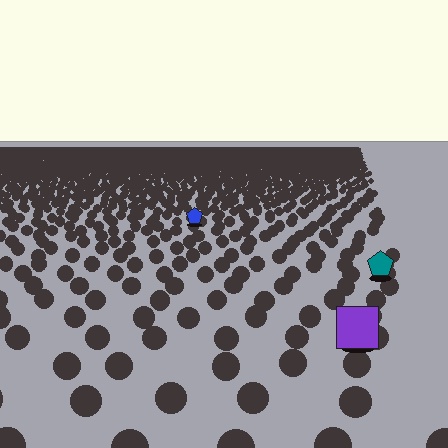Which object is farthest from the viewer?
The blue pentagon is farthest from the viewer. It appears smaller and the ground texture around it is denser.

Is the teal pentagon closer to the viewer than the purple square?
No. The purple square is closer — you can tell from the texture gradient: the ground texture is coarser near it.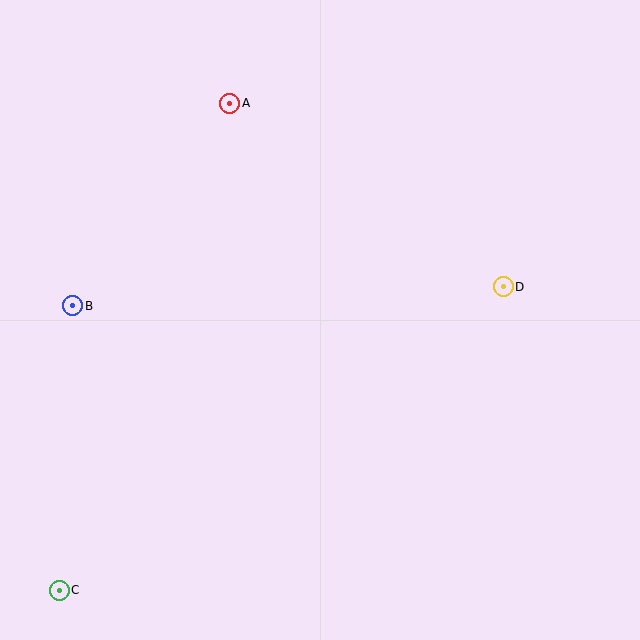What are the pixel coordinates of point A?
Point A is at (230, 103).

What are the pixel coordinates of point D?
Point D is at (503, 287).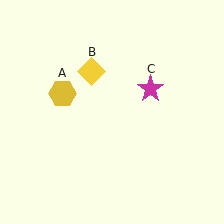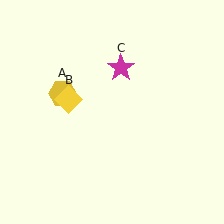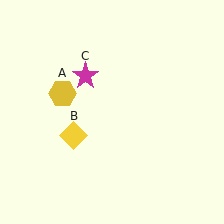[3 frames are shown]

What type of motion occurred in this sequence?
The yellow diamond (object B), magenta star (object C) rotated counterclockwise around the center of the scene.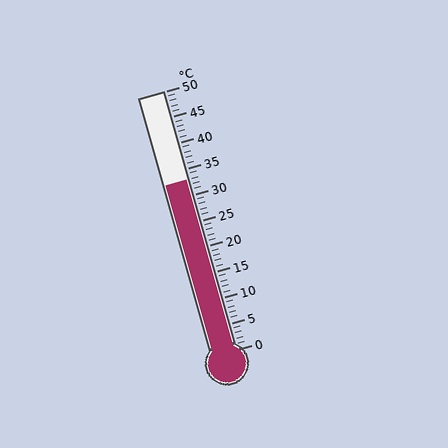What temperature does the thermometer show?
The thermometer shows approximately 33°C.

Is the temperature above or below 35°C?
The temperature is below 35°C.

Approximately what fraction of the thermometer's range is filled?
The thermometer is filled to approximately 65% of its range.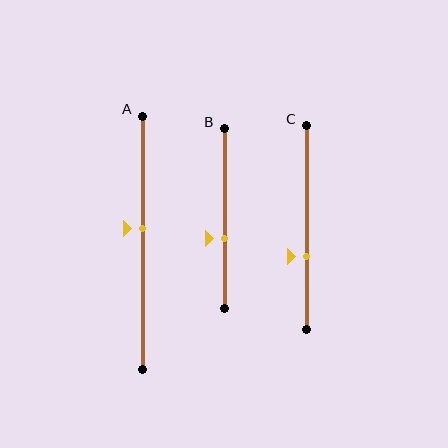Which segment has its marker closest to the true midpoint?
Segment A has its marker closest to the true midpoint.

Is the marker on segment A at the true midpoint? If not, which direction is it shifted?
No, the marker on segment A is shifted upward by about 6% of the segment length.